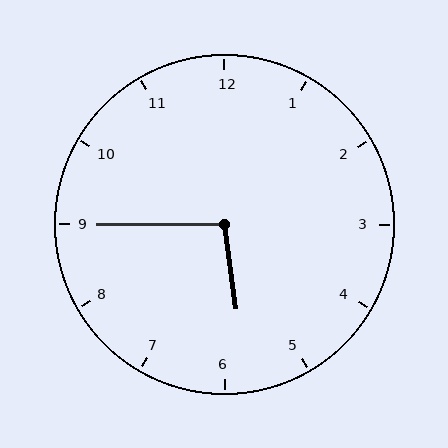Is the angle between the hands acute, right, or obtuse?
It is obtuse.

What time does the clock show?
5:45.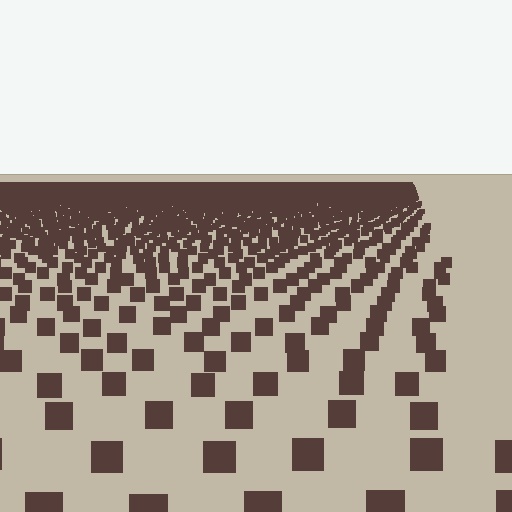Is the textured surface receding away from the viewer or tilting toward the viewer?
The surface is receding away from the viewer. Texture elements get smaller and denser toward the top.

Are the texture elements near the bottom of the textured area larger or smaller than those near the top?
Larger. Near the bottom, elements are closer to the viewer and appear at a bigger on-screen size.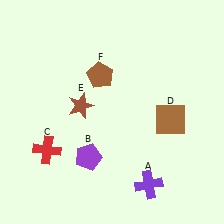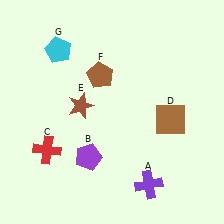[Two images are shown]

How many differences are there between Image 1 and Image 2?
There is 1 difference between the two images.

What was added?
A cyan pentagon (G) was added in Image 2.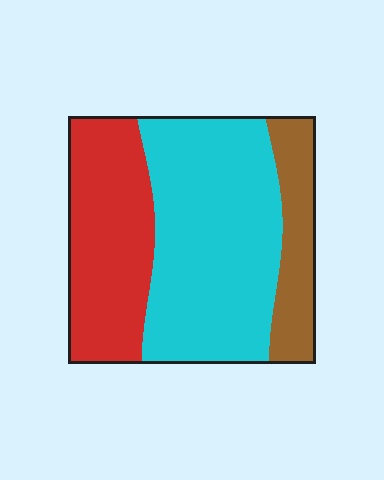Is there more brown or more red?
Red.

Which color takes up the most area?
Cyan, at roughly 50%.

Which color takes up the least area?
Brown, at roughly 15%.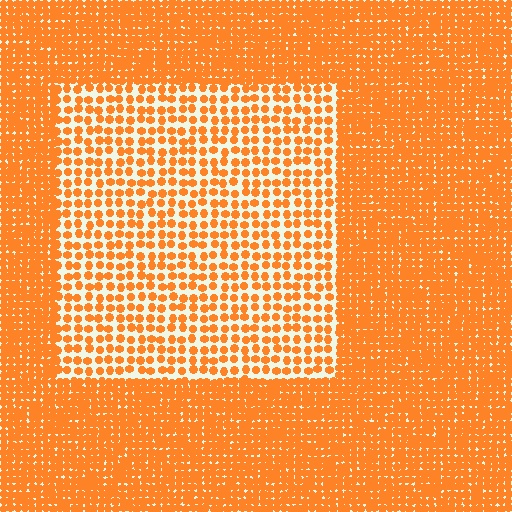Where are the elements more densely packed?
The elements are more densely packed outside the rectangle boundary.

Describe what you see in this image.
The image contains small orange elements arranged at two different densities. A rectangle-shaped region is visible where the elements are less densely packed than the surrounding area.